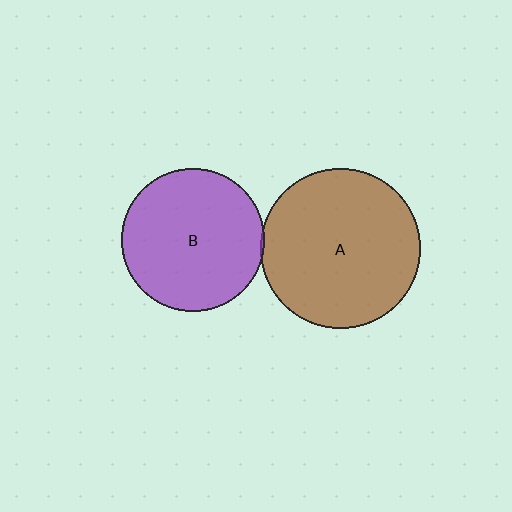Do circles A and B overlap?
Yes.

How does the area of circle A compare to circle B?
Approximately 1.2 times.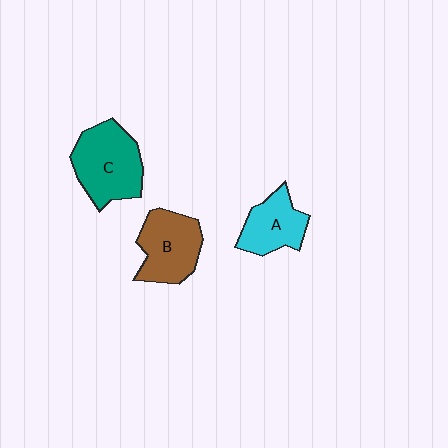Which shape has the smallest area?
Shape A (cyan).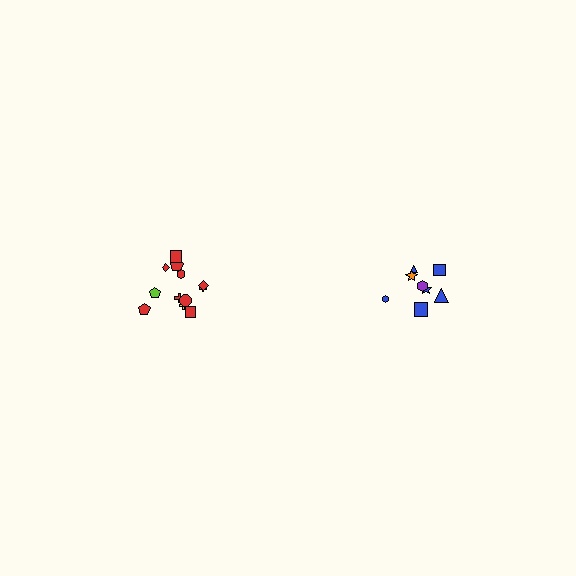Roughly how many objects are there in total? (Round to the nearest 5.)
Roughly 20 objects in total.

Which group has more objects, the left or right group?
The left group.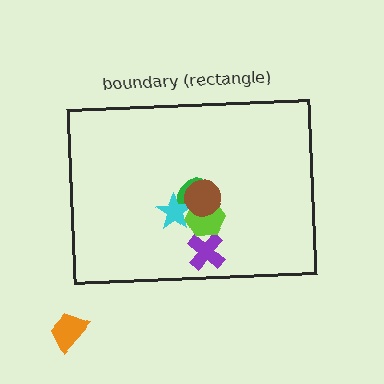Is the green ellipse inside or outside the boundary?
Inside.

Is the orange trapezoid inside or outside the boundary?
Outside.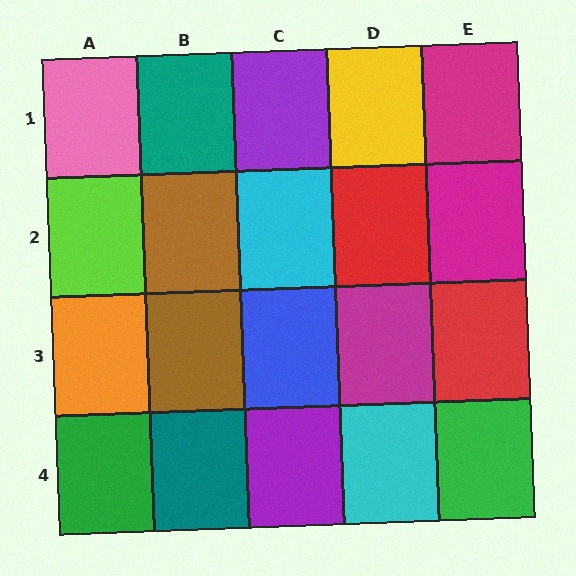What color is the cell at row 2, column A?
Lime.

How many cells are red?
2 cells are red.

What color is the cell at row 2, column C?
Cyan.